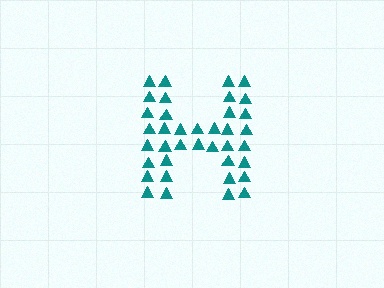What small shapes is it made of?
It is made of small triangles.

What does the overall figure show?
The overall figure shows the letter H.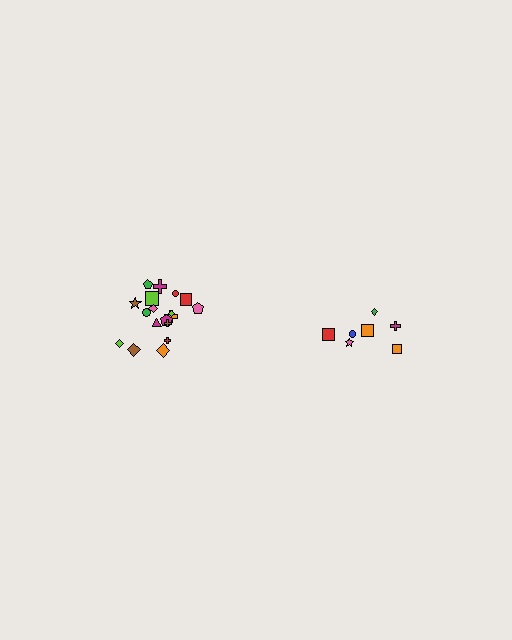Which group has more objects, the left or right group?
The left group.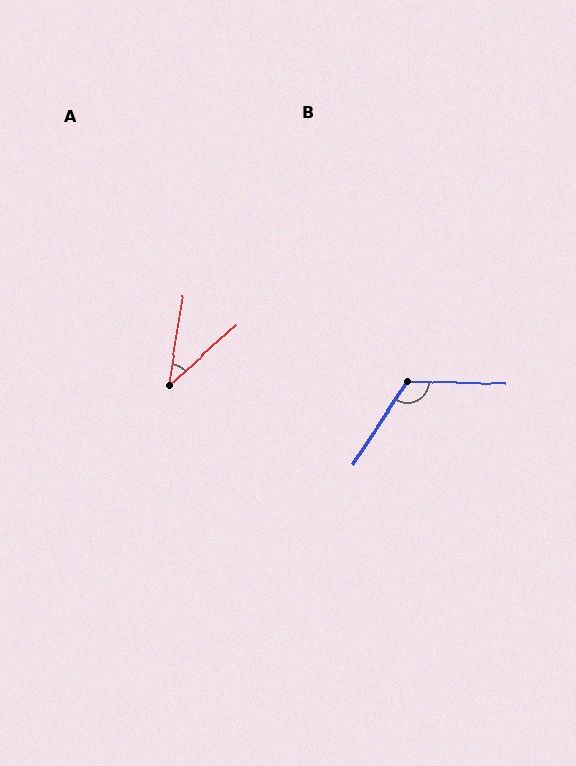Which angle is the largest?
B, at approximately 121 degrees.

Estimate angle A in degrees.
Approximately 39 degrees.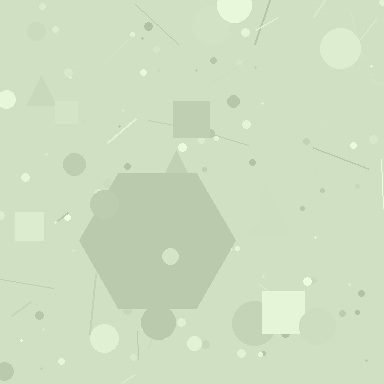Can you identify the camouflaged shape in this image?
The camouflaged shape is a hexagon.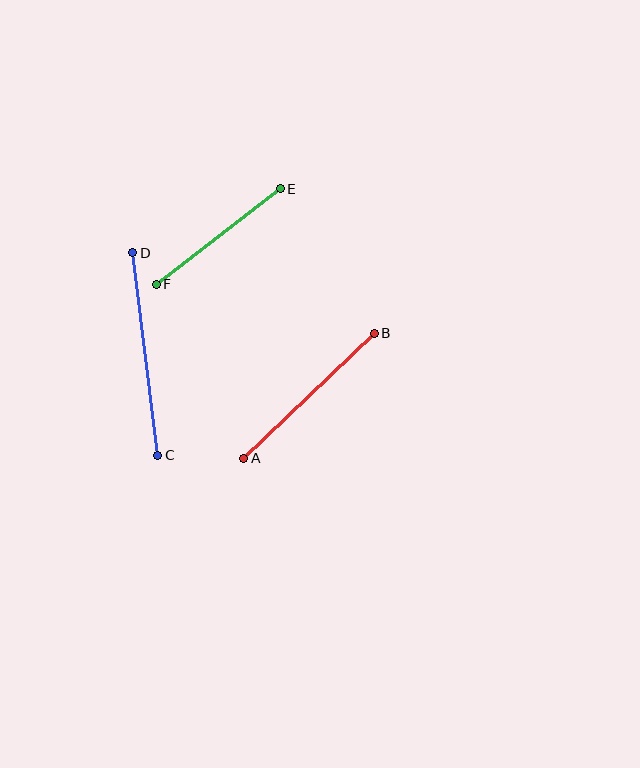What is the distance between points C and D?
The distance is approximately 204 pixels.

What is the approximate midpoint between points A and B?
The midpoint is at approximately (309, 396) pixels.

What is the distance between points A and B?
The distance is approximately 180 pixels.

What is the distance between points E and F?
The distance is approximately 157 pixels.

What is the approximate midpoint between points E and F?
The midpoint is at approximately (218, 236) pixels.